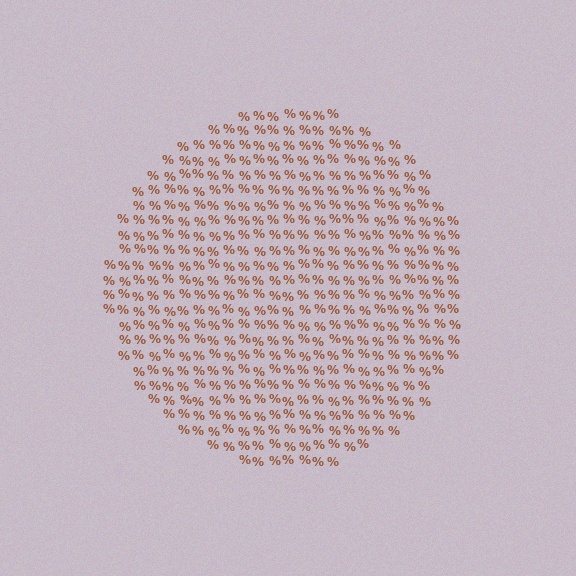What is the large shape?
The large shape is a circle.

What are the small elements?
The small elements are percent signs.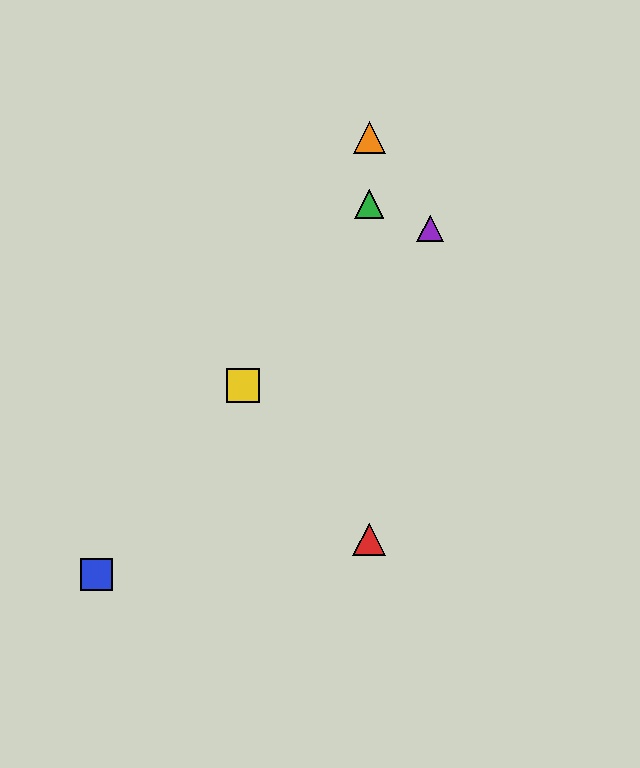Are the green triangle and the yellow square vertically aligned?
No, the green triangle is at x≈369 and the yellow square is at x≈243.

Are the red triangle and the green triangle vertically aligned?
Yes, both are at x≈369.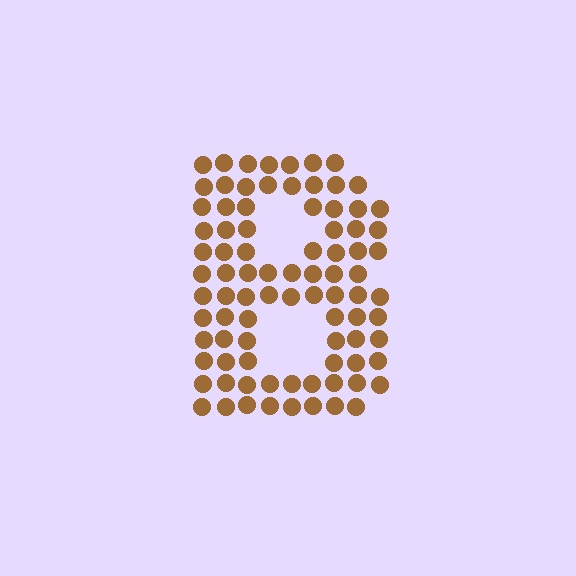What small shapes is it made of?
It is made of small circles.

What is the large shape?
The large shape is the letter B.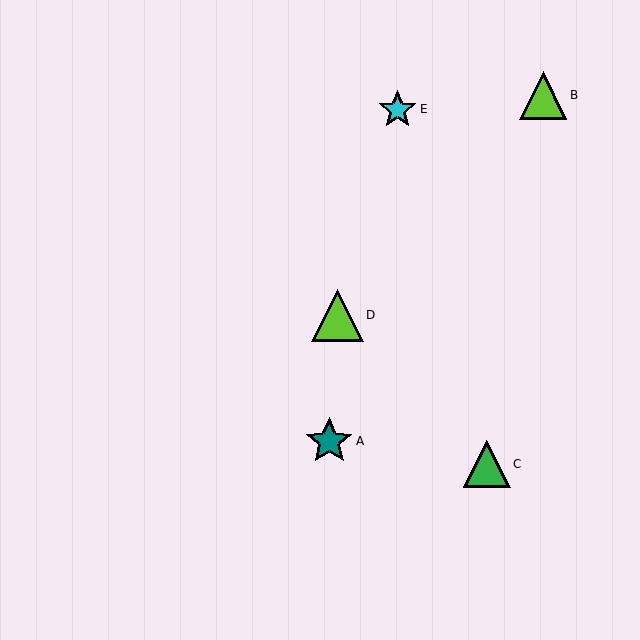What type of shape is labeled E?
Shape E is a cyan star.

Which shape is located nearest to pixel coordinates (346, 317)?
The lime triangle (labeled D) at (337, 315) is nearest to that location.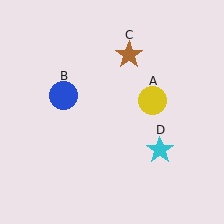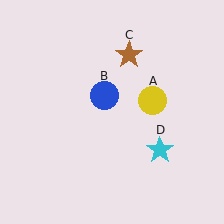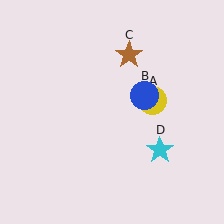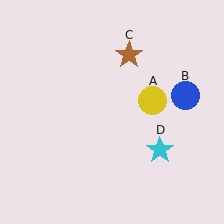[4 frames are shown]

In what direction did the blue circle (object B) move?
The blue circle (object B) moved right.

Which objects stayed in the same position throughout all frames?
Yellow circle (object A) and brown star (object C) and cyan star (object D) remained stationary.